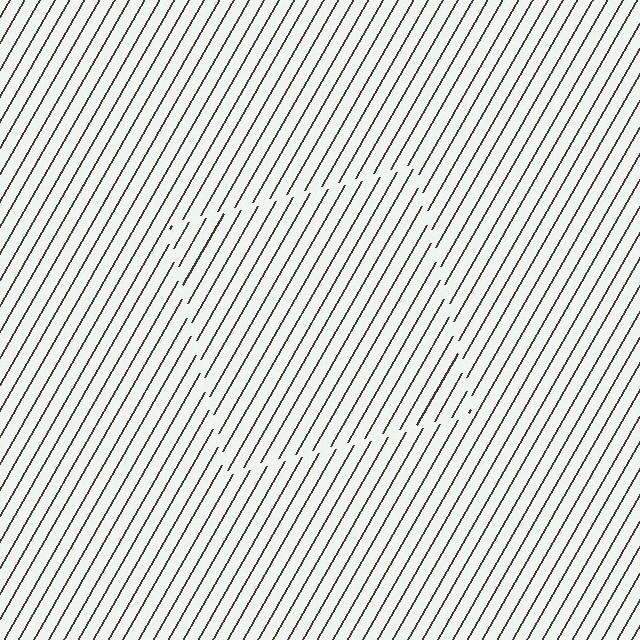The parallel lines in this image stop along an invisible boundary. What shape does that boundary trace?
An illusory square. The interior of the shape contains the same grating, shifted by half a period — the contour is defined by the phase discontinuity where line-ends from the inner and outer gratings abut.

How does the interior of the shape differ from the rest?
The interior of the shape contains the same grating, shifted by half a period — the contour is defined by the phase discontinuity where line-ends from the inner and outer gratings abut.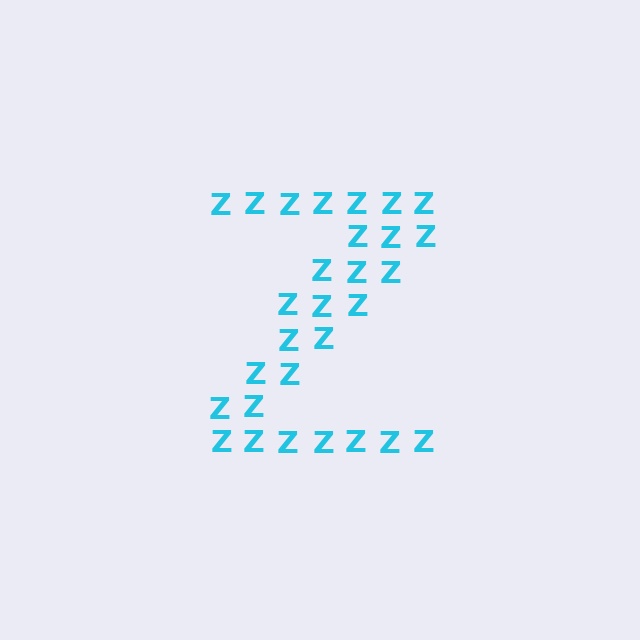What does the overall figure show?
The overall figure shows the letter Z.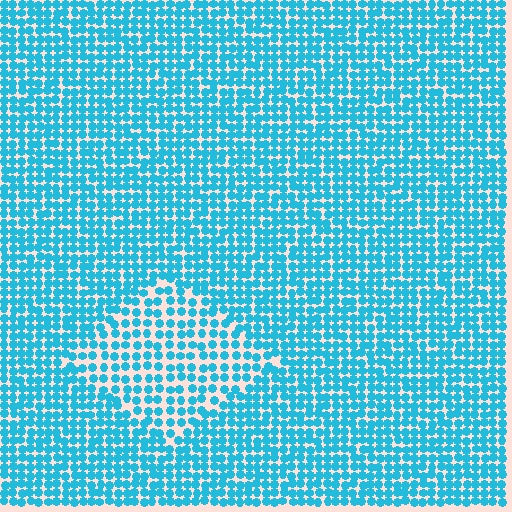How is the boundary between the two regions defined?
The boundary is defined by a change in element density (approximately 1.6x ratio). All elements are the same color, size, and shape.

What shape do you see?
I see a diamond.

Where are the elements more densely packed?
The elements are more densely packed outside the diamond boundary.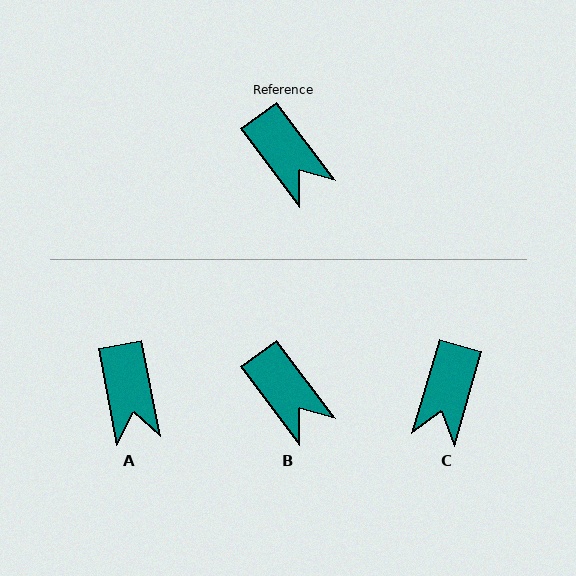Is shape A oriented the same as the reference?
No, it is off by about 26 degrees.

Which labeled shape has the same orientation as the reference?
B.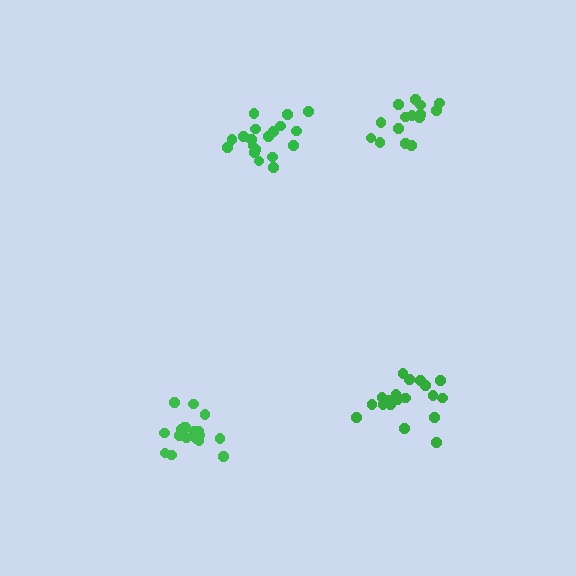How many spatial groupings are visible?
There are 4 spatial groupings.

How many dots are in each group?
Group 1: 20 dots, Group 2: 20 dots, Group 3: 15 dots, Group 4: 19 dots (74 total).